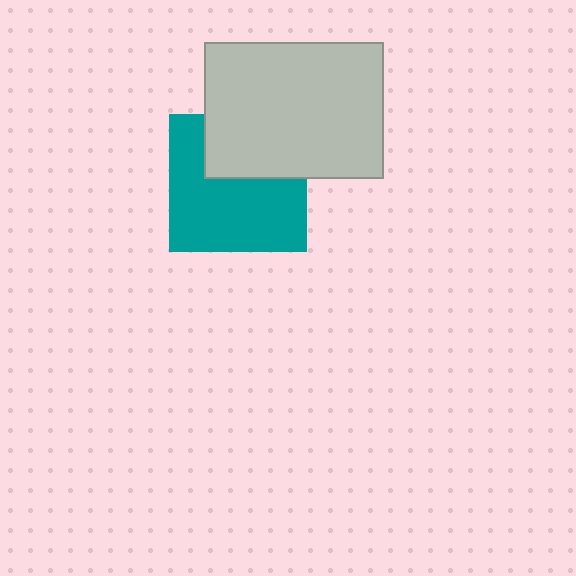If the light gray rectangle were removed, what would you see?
You would see the complete teal square.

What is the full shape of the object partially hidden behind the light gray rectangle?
The partially hidden object is a teal square.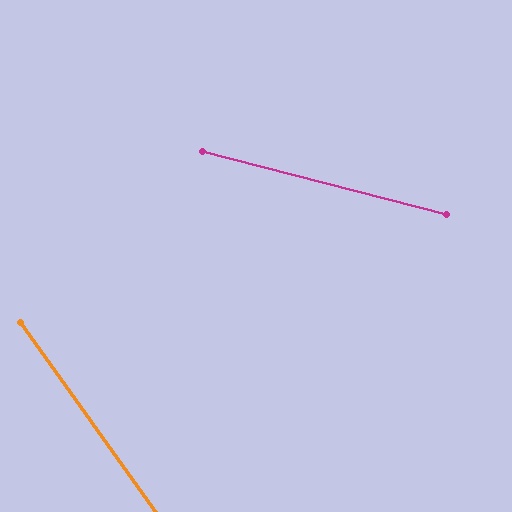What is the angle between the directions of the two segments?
Approximately 40 degrees.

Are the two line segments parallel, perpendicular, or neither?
Neither parallel nor perpendicular — they differ by about 40°.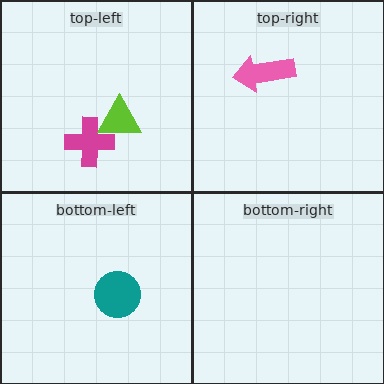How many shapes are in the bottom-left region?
1.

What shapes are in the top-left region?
The magenta cross, the lime triangle.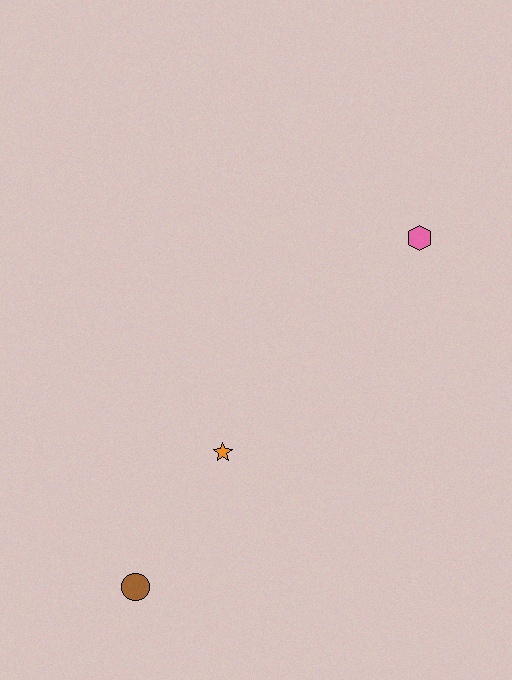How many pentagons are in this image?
There are no pentagons.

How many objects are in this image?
There are 3 objects.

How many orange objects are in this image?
There is 1 orange object.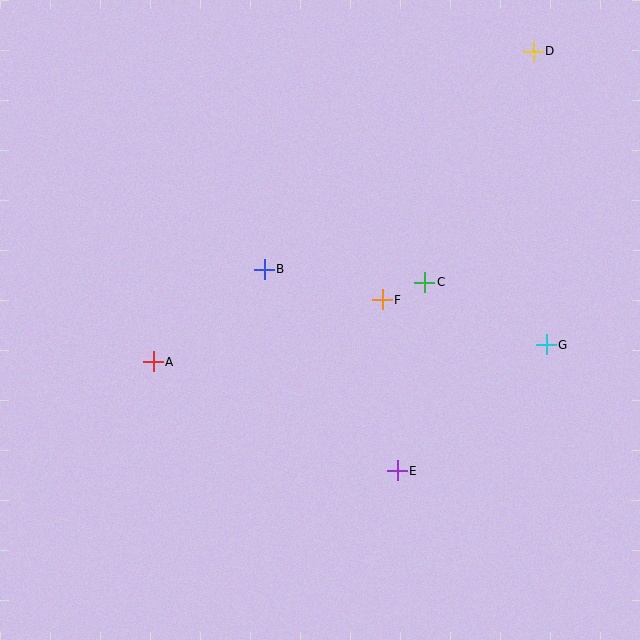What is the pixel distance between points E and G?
The distance between E and G is 195 pixels.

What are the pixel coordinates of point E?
Point E is at (397, 471).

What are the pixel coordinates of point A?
Point A is at (153, 362).